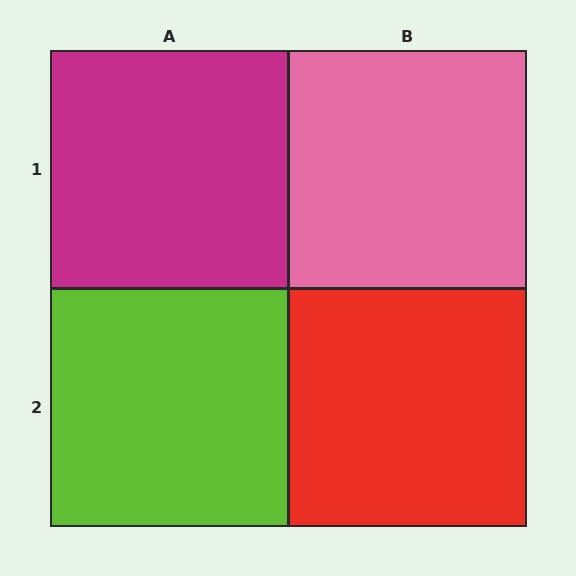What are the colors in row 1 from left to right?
Magenta, pink.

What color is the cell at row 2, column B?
Red.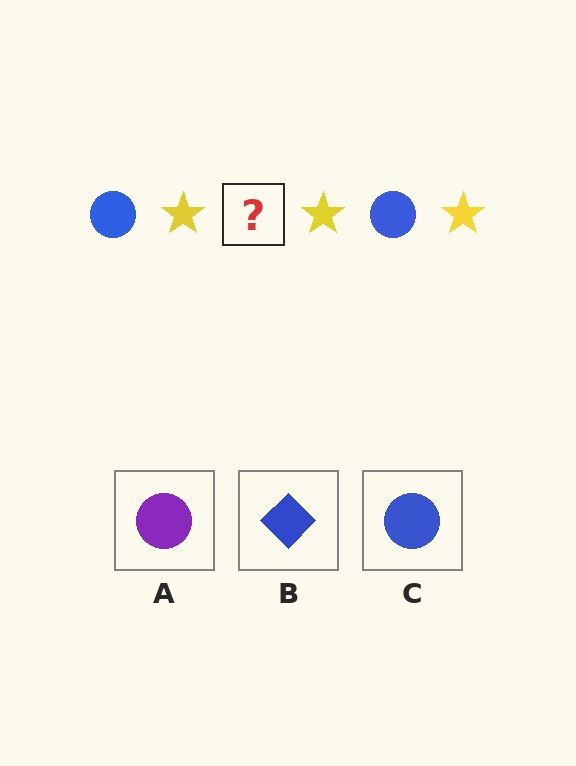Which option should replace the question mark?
Option C.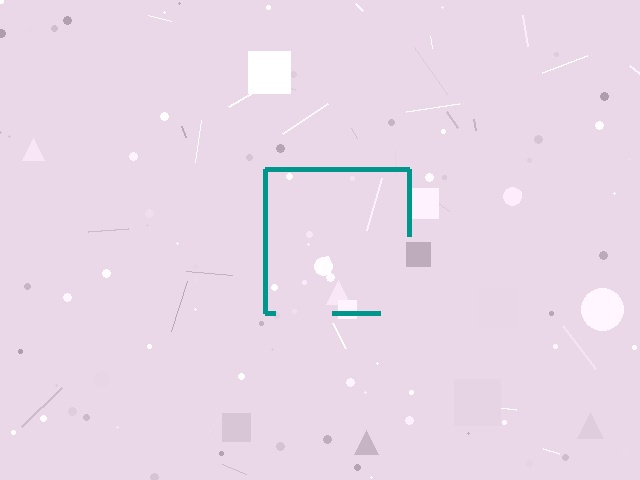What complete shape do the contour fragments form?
The contour fragments form a square.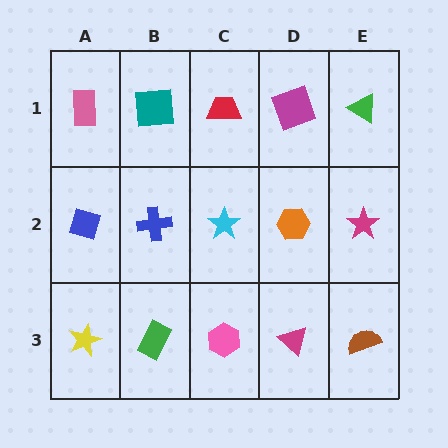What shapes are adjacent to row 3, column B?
A blue cross (row 2, column B), a yellow star (row 3, column A), a pink hexagon (row 3, column C).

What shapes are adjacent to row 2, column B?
A teal square (row 1, column B), a green rectangle (row 3, column B), a blue diamond (row 2, column A), a cyan star (row 2, column C).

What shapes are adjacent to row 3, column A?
A blue diamond (row 2, column A), a green rectangle (row 3, column B).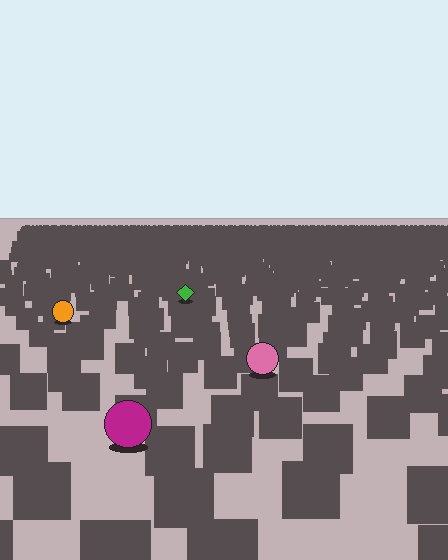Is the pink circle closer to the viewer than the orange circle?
Yes. The pink circle is closer — you can tell from the texture gradient: the ground texture is coarser near it.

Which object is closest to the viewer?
The magenta circle is closest. The texture marks near it are larger and more spread out.